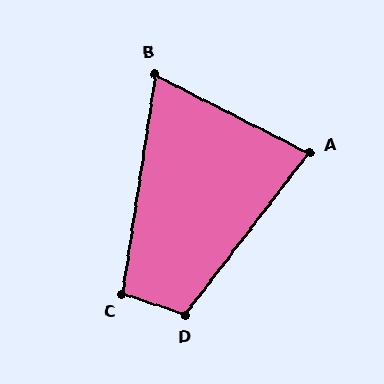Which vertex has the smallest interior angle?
B, at approximately 71 degrees.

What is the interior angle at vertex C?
Approximately 100 degrees (obtuse).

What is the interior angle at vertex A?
Approximately 80 degrees (acute).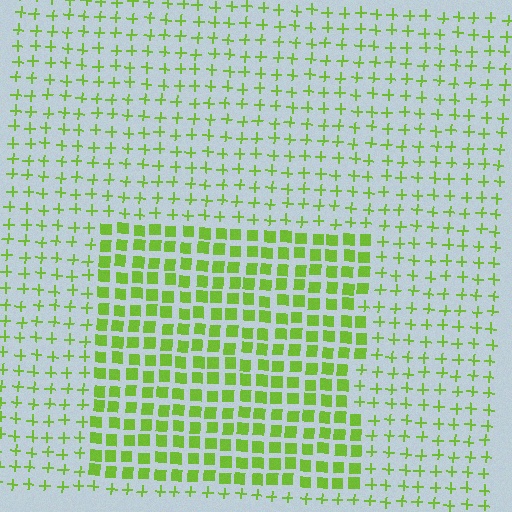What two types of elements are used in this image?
The image uses squares inside the rectangle region and plus signs outside it.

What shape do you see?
I see a rectangle.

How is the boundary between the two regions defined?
The boundary is defined by a change in element shape: squares inside vs. plus signs outside. All elements share the same color and spacing.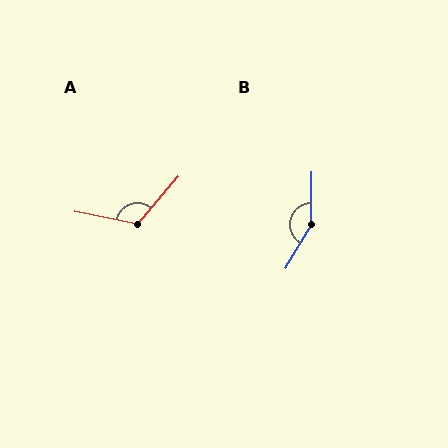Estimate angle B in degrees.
Approximately 150 degrees.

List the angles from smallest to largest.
A (120°), B (150°).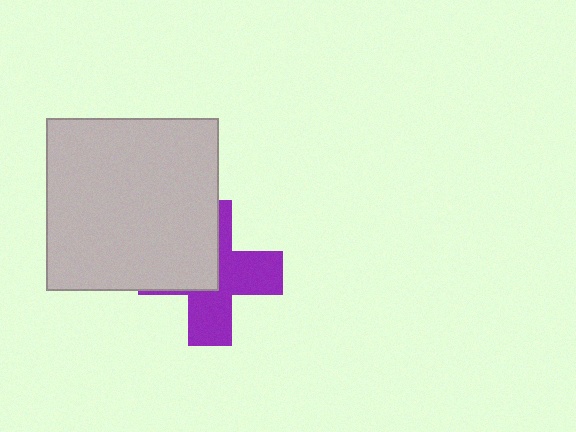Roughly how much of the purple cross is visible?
About half of it is visible (roughly 55%).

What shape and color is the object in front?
The object in front is a light gray square.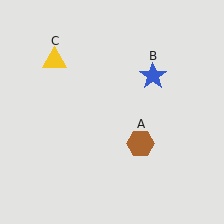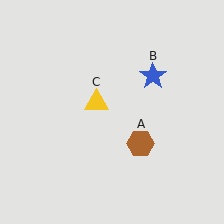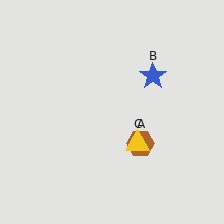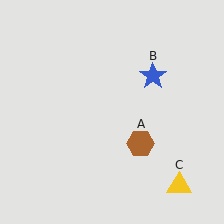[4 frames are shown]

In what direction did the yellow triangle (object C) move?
The yellow triangle (object C) moved down and to the right.